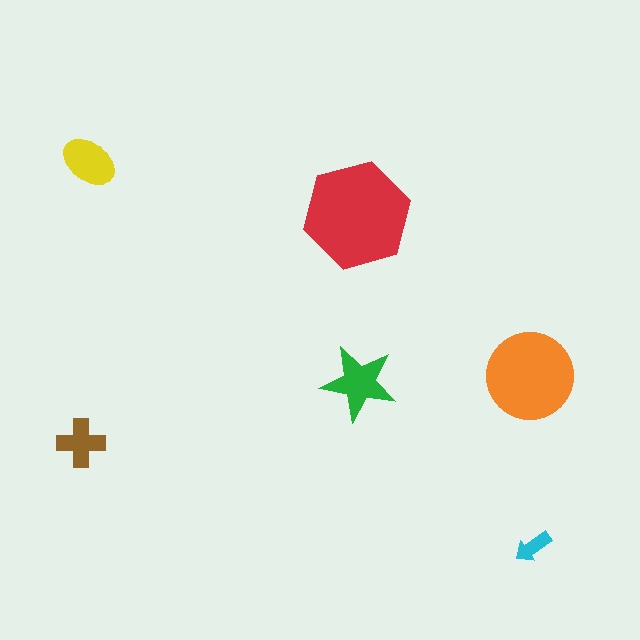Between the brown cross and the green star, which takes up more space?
The green star.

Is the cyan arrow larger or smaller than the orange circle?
Smaller.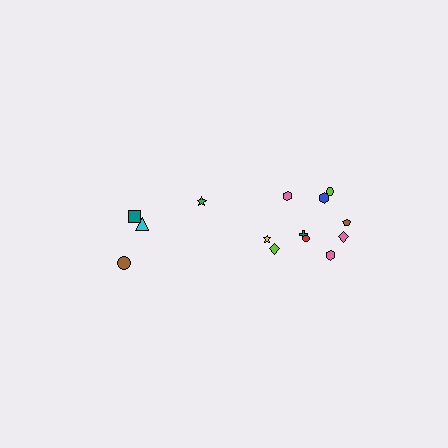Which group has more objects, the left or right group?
The right group.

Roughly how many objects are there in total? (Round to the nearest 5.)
Roughly 15 objects in total.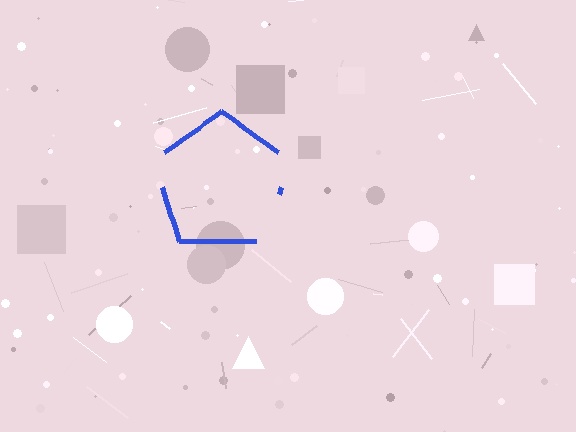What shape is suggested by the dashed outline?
The dashed outline suggests a pentagon.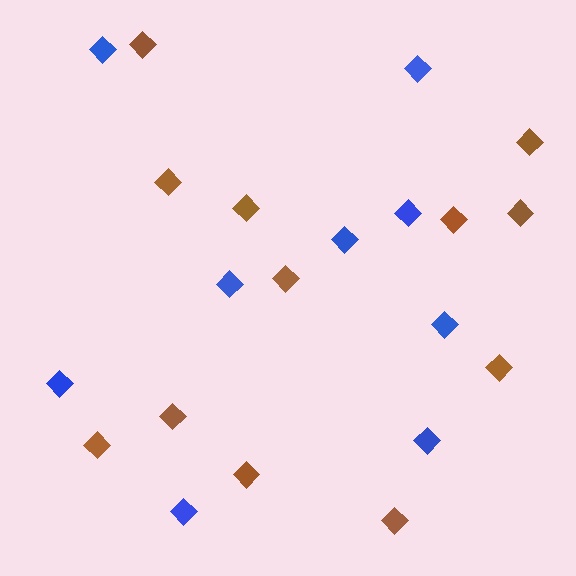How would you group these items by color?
There are 2 groups: one group of blue diamonds (9) and one group of brown diamonds (12).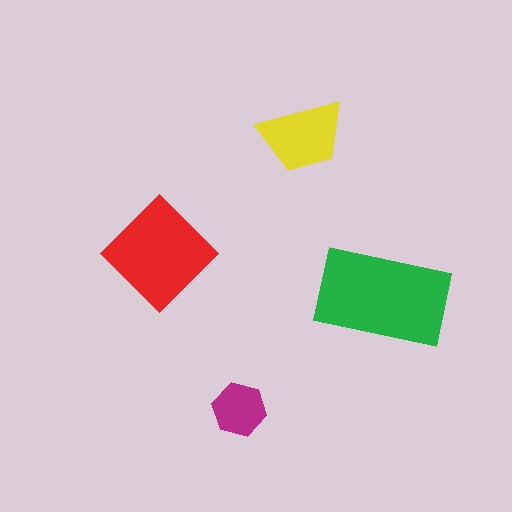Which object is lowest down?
The magenta hexagon is bottommost.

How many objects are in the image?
There are 4 objects in the image.